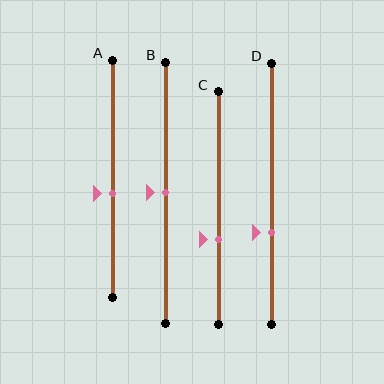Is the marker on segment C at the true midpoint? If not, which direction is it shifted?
No, the marker on segment C is shifted downward by about 14% of the segment length.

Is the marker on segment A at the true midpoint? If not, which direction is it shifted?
No, the marker on segment A is shifted downward by about 6% of the segment length.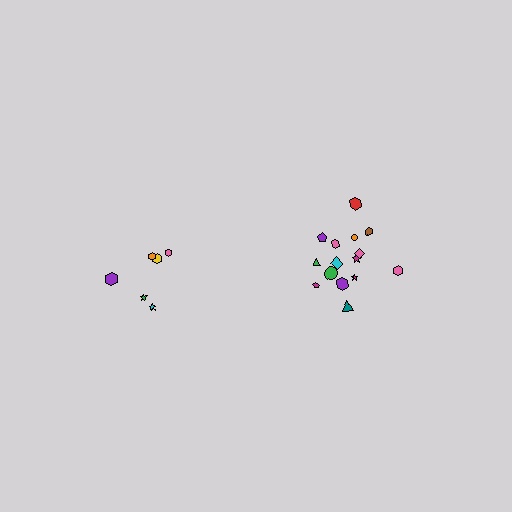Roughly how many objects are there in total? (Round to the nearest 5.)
Roughly 20 objects in total.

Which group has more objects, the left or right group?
The right group.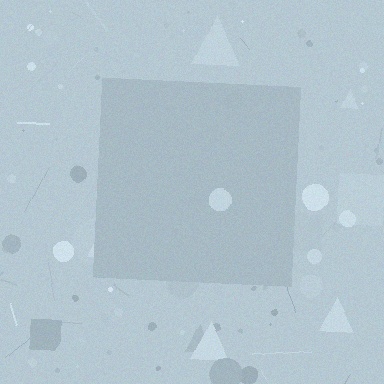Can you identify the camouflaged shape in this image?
The camouflaged shape is a square.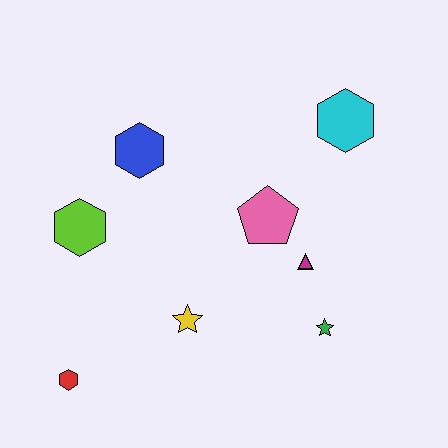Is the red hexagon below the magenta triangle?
Yes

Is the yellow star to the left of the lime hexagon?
No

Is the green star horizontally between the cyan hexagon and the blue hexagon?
Yes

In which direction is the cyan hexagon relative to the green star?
The cyan hexagon is above the green star.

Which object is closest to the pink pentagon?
The magenta triangle is closest to the pink pentagon.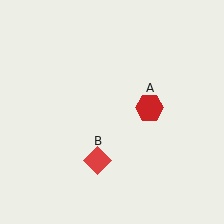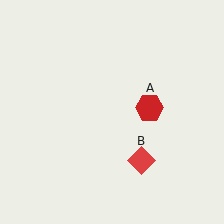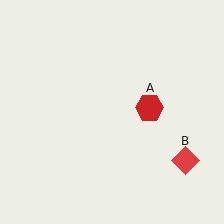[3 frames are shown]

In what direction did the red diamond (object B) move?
The red diamond (object B) moved right.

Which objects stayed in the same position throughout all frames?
Red hexagon (object A) remained stationary.